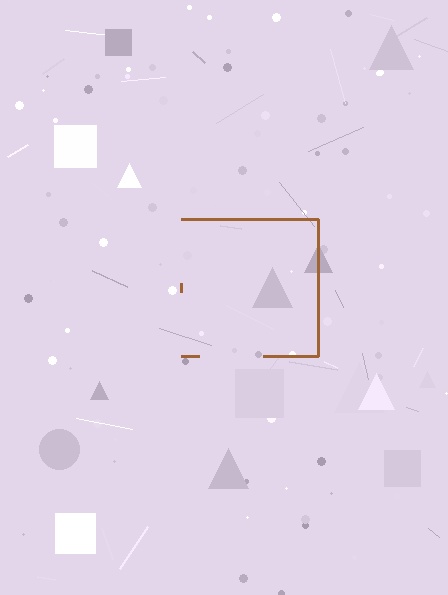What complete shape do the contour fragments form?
The contour fragments form a square.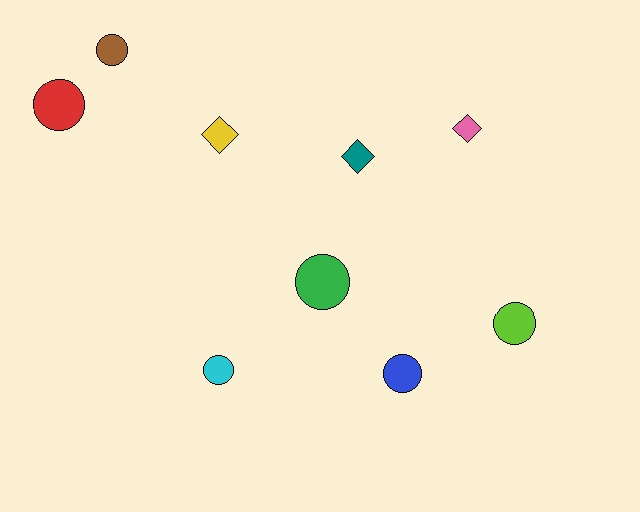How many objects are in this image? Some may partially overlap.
There are 9 objects.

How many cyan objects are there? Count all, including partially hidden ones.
There is 1 cyan object.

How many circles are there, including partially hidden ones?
There are 6 circles.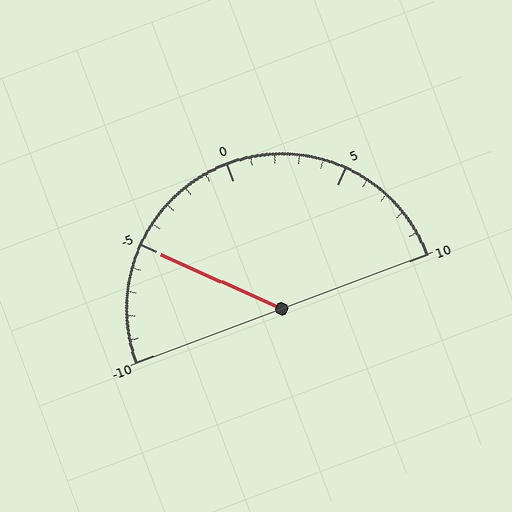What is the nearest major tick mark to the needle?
The nearest major tick mark is -5.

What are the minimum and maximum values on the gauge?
The gauge ranges from -10 to 10.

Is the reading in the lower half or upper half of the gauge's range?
The reading is in the lower half of the range (-10 to 10).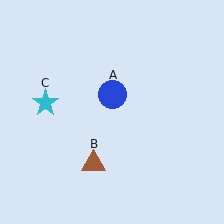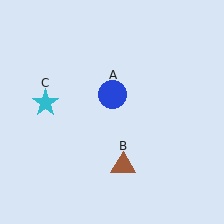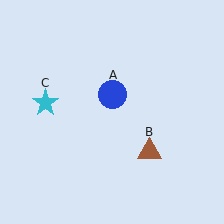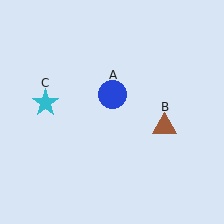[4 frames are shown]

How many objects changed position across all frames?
1 object changed position: brown triangle (object B).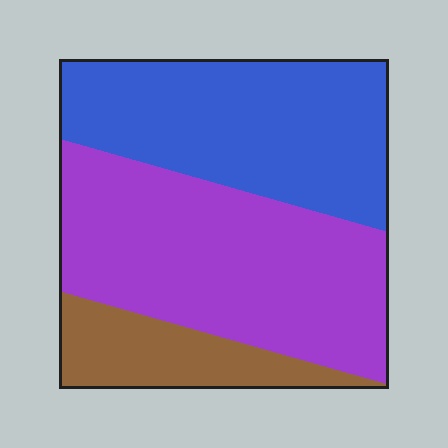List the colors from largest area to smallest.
From largest to smallest: purple, blue, brown.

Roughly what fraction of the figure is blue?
Blue covers 38% of the figure.